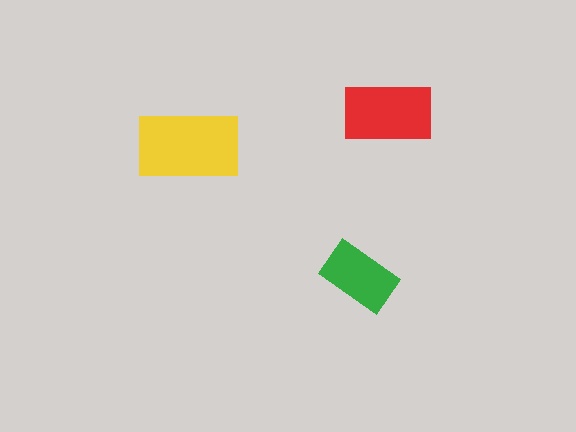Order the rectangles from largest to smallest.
the yellow one, the red one, the green one.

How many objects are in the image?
There are 3 objects in the image.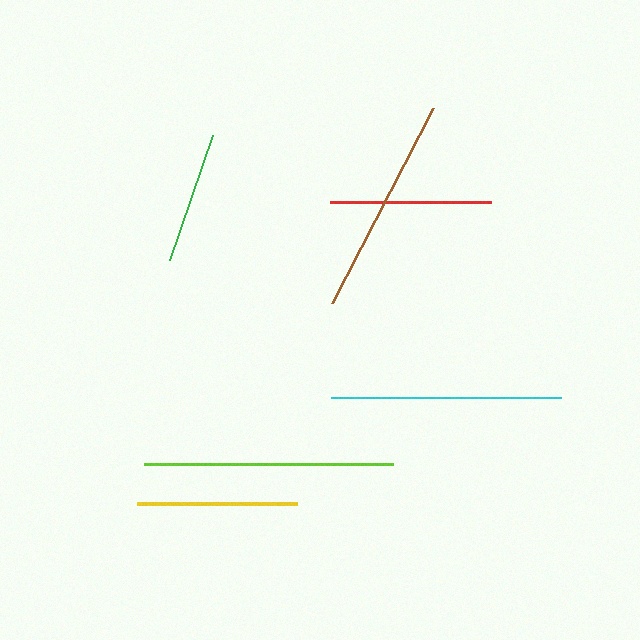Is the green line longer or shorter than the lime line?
The lime line is longer than the green line.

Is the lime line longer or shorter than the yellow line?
The lime line is longer than the yellow line.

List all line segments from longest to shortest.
From longest to shortest: lime, cyan, brown, red, yellow, green.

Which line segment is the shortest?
The green line is the shortest at approximately 132 pixels.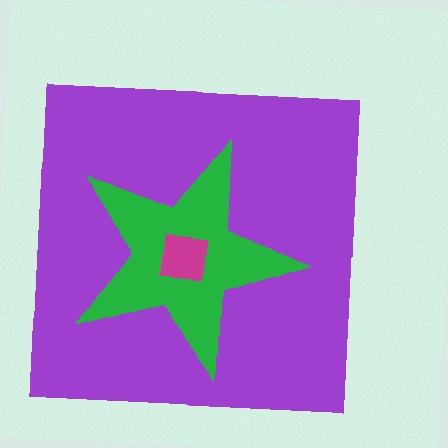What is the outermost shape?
The purple square.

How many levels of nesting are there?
3.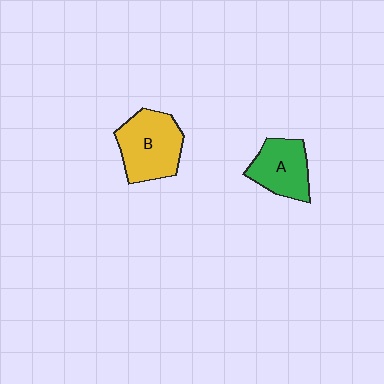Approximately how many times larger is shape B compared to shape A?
Approximately 1.3 times.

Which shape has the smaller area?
Shape A (green).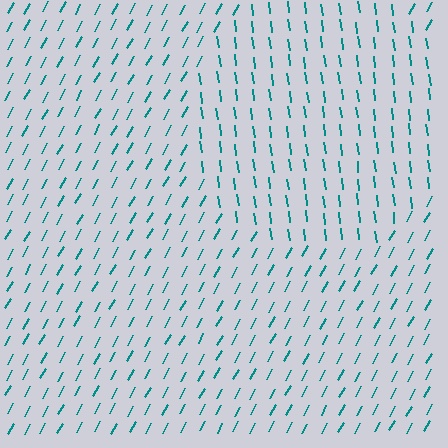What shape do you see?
I see a circle.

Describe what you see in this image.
The image is filled with small teal line segments. A circle region in the image has lines oriented differently from the surrounding lines, creating a visible texture boundary.